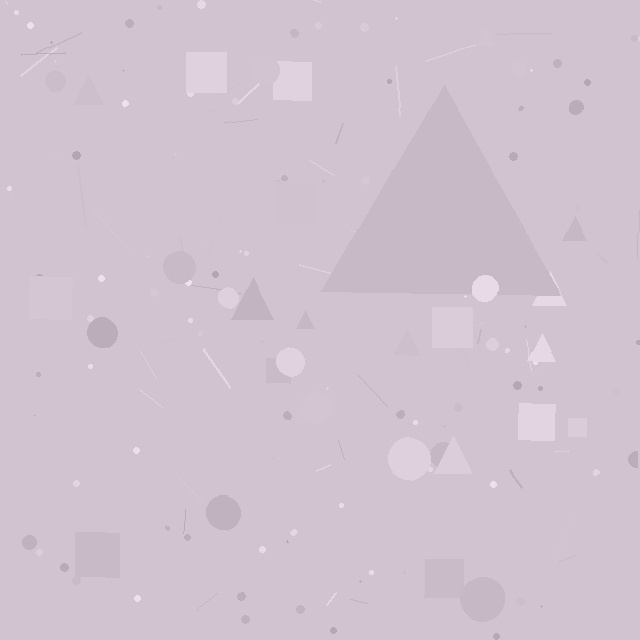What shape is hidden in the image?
A triangle is hidden in the image.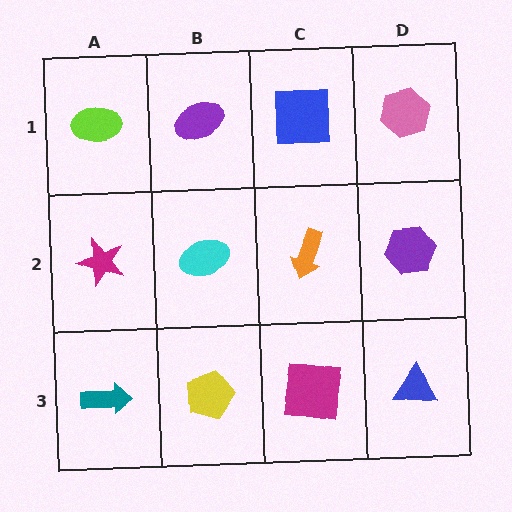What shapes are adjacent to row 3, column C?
An orange arrow (row 2, column C), a yellow pentagon (row 3, column B), a blue triangle (row 3, column D).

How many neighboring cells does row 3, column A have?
2.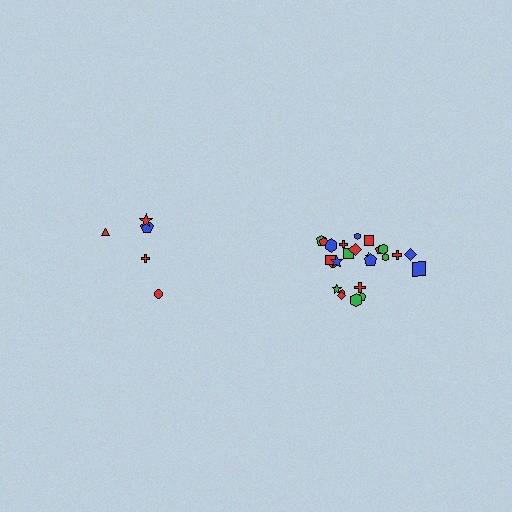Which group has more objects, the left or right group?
The right group.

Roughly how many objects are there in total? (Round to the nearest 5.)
Roughly 30 objects in total.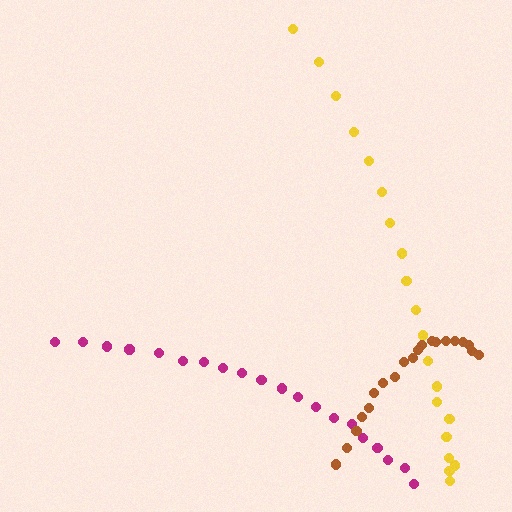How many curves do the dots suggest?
There are 3 distinct paths.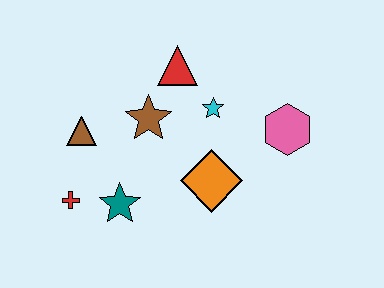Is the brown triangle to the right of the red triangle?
No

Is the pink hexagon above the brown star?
No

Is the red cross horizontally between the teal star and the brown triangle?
No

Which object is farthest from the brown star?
The pink hexagon is farthest from the brown star.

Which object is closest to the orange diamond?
The cyan star is closest to the orange diamond.